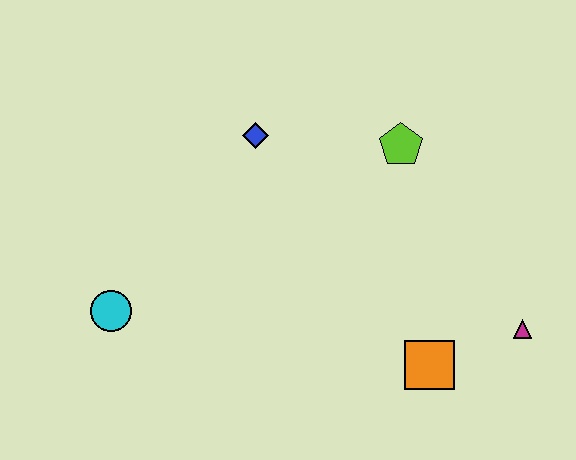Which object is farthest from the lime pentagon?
The cyan circle is farthest from the lime pentagon.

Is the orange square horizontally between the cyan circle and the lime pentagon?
No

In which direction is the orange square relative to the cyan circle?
The orange square is to the right of the cyan circle.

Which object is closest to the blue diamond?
The lime pentagon is closest to the blue diamond.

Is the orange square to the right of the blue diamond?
Yes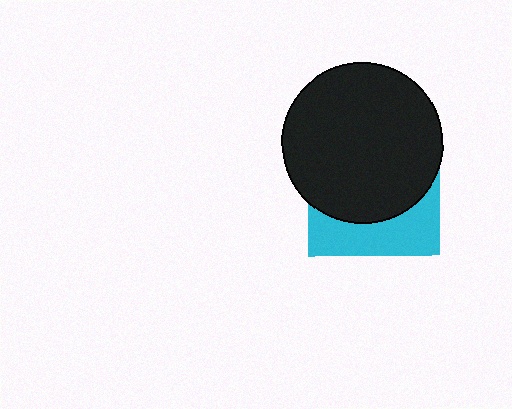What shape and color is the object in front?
The object in front is a black circle.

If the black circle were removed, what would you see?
You would see the complete cyan square.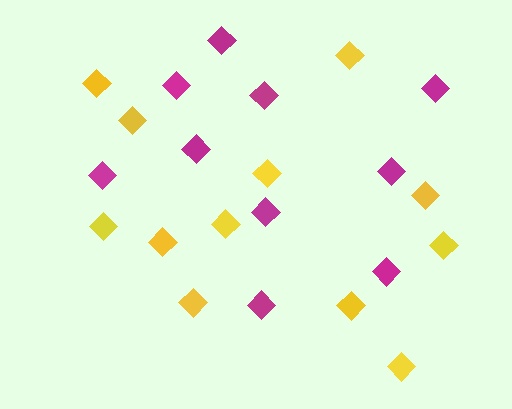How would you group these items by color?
There are 2 groups: one group of yellow diamonds (12) and one group of magenta diamonds (10).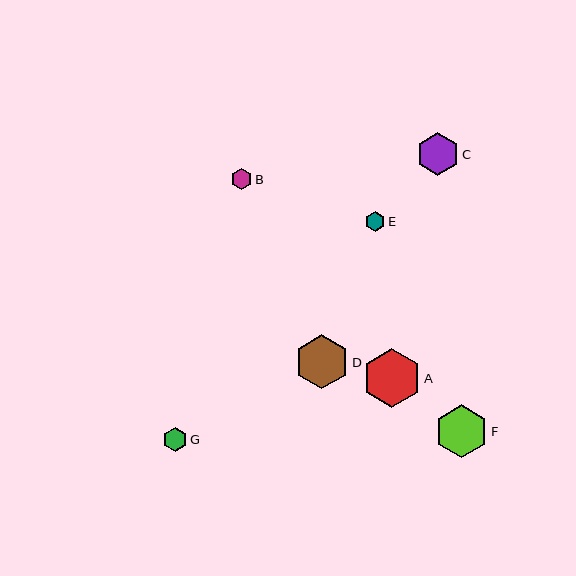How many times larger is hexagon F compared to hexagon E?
Hexagon F is approximately 2.7 times the size of hexagon E.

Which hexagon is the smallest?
Hexagon E is the smallest with a size of approximately 20 pixels.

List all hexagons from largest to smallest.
From largest to smallest: A, D, F, C, G, B, E.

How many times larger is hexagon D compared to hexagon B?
Hexagon D is approximately 2.6 times the size of hexagon B.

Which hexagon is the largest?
Hexagon A is the largest with a size of approximately 59 pixels.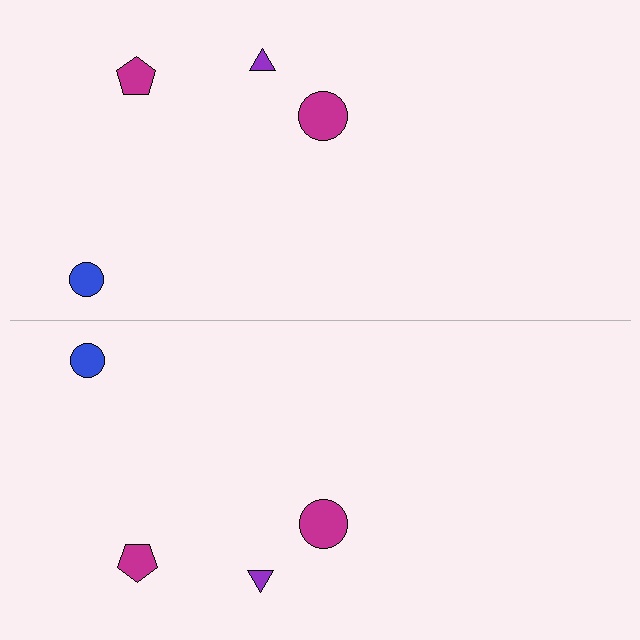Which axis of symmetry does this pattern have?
The pattern has a horizontal axis of symmetry running through the center of the image.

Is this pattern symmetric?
Yes, this pattern has bilateral (reflection) symmetry.